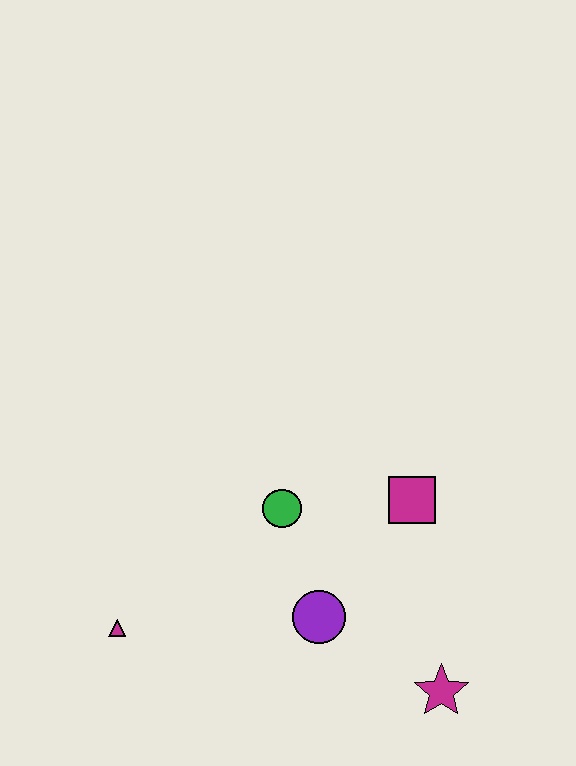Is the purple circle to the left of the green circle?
No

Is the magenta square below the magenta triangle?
No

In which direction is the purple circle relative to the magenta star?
The purple circle is to the left of the magenta star.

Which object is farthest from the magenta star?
The magenta triangle is farthest from the magenta star.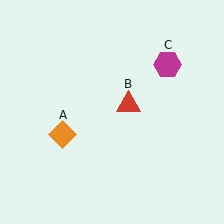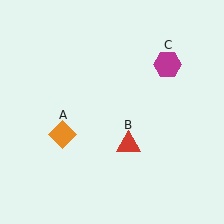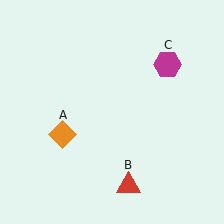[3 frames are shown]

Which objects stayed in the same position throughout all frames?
Orange diamond (object A) and magenta hexagon (object C) remained stationary.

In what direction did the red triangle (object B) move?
The red triangle (object B) moved down.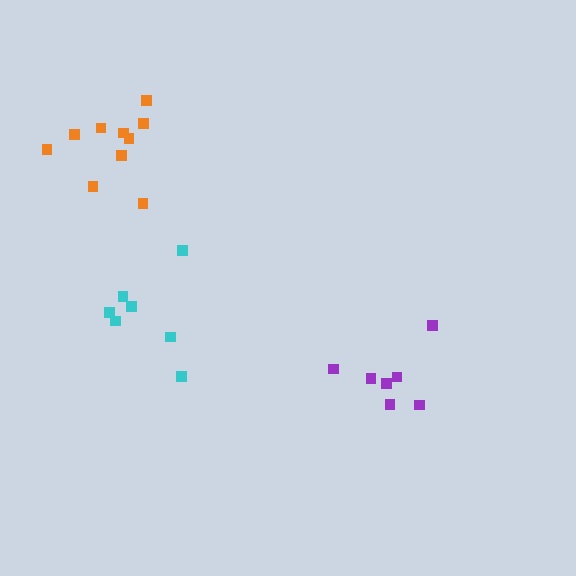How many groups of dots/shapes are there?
There are 3 groups.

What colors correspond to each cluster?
The clusters are colored: purple, orange, cyan.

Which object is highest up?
The orange cluster is topmost.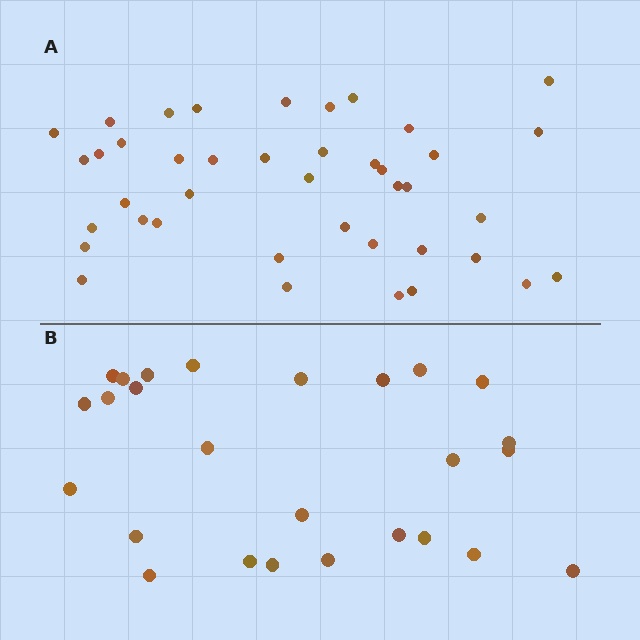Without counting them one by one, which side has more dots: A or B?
Region A (the top region) has more dots.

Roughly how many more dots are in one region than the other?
Region A has approximately 15 more dots than region B.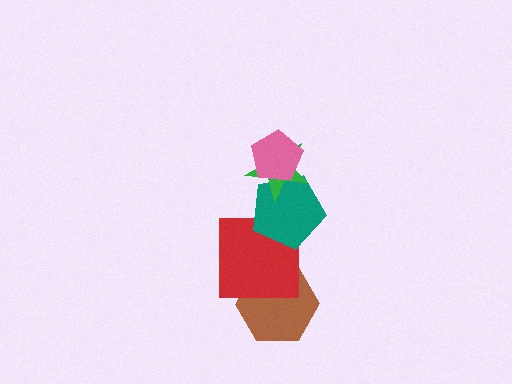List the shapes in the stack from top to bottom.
From top to bottom: the pink pentagon, the green star, the teal pentagon, the red square, the brown hexagon.